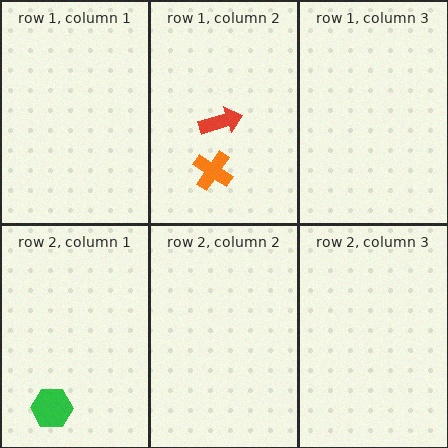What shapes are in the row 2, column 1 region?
The green hexagon.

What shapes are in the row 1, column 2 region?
The orange cross, the red arrow.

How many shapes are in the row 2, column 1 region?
1.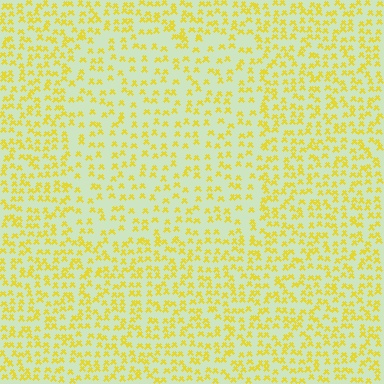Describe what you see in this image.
The image contains small yellow elements arranged at two different densities. A rectangle-shaped region is visible where the elements are less densely packed than the surrounding area.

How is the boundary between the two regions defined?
The boundary is defined by a change in element density (approximately 1.6x ratio). All elements are the same color, size, and shape.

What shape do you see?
I see a rectangle.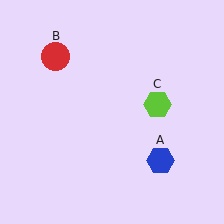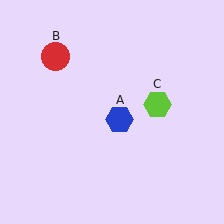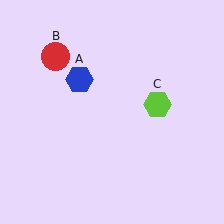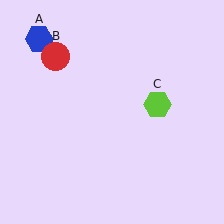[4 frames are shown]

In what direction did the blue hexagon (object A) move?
The blue hexagon (object A) moved up and to the left.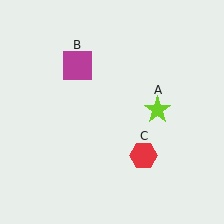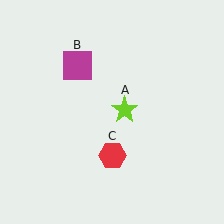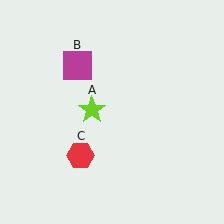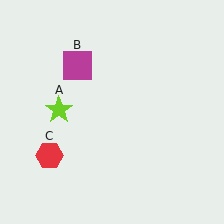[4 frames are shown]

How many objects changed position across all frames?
2 objects changed position: lime star (object A), red hexagon (object C).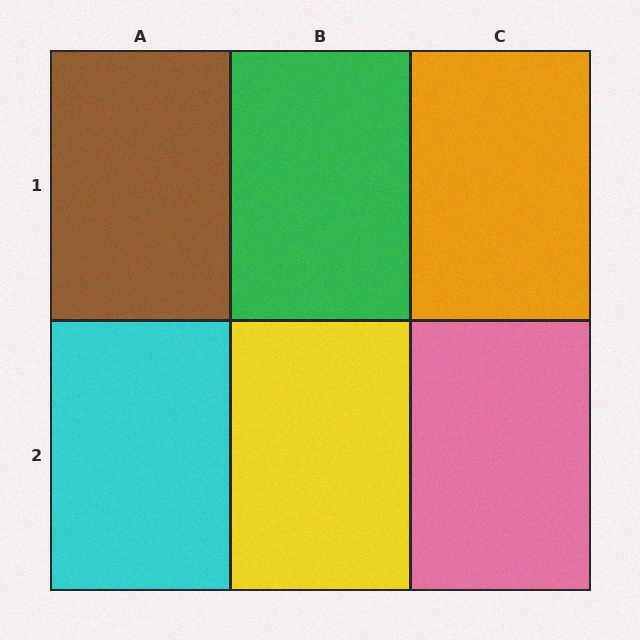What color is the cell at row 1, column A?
Brown.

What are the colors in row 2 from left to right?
Cyan, yellow, pink.